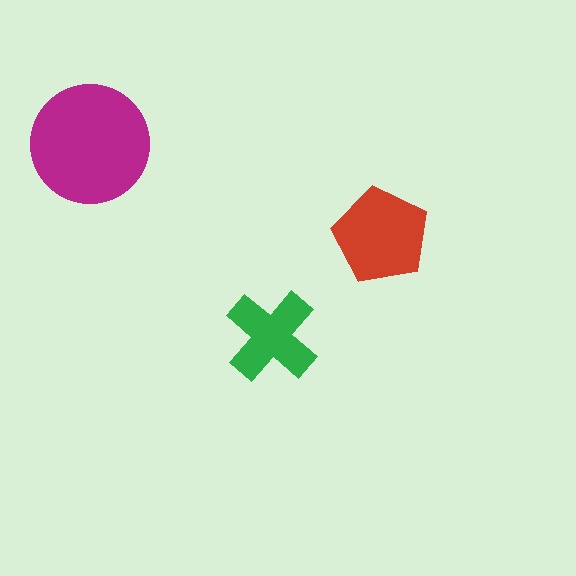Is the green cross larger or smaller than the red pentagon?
Smaller.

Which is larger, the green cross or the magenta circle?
The magenta circle.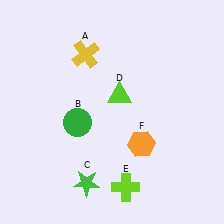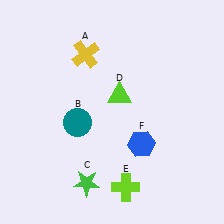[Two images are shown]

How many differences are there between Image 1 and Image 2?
There are 2 differences between the two images.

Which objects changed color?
B changed from green to teal. F changed from orange to blue.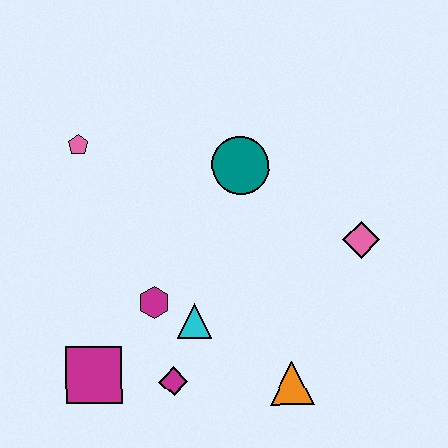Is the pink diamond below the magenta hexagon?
No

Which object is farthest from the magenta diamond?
The pink pentagon is farthest from the magenta diamond.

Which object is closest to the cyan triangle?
The magenta hexagon is closest to the cyan triangle.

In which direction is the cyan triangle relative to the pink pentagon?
The cyan triangle is below the pink pentagon.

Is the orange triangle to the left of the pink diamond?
Yes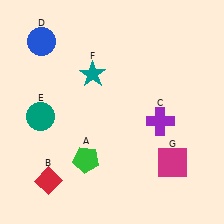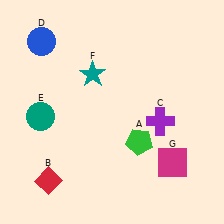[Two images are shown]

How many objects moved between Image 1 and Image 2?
1 object moved between the two images.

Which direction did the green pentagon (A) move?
The green pentagon (A) moved right.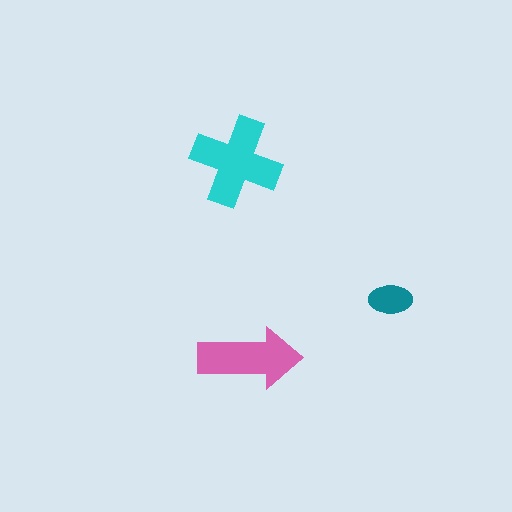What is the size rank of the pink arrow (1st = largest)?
2nd.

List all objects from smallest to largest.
The teal ellipse, the pink arrow, the cyan cross.